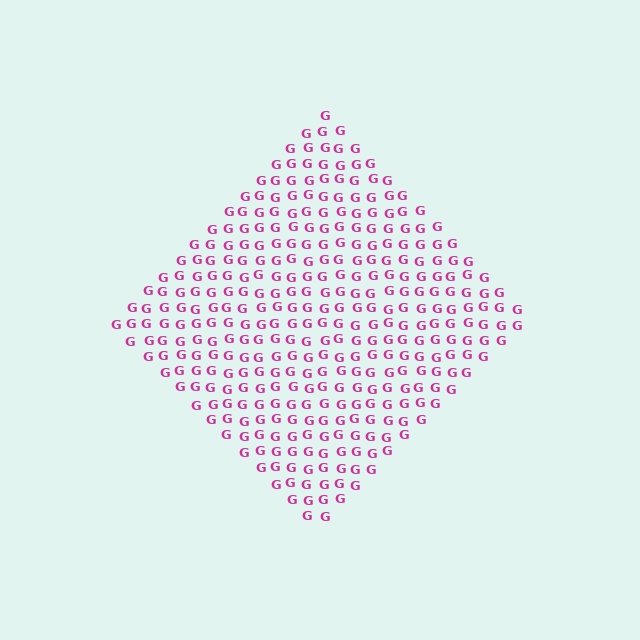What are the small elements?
The small elements are letter G's.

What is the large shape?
The large shape is a diamond.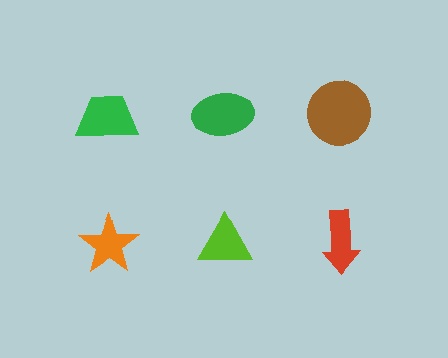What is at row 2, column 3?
A red arrow.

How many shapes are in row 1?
3 shapes.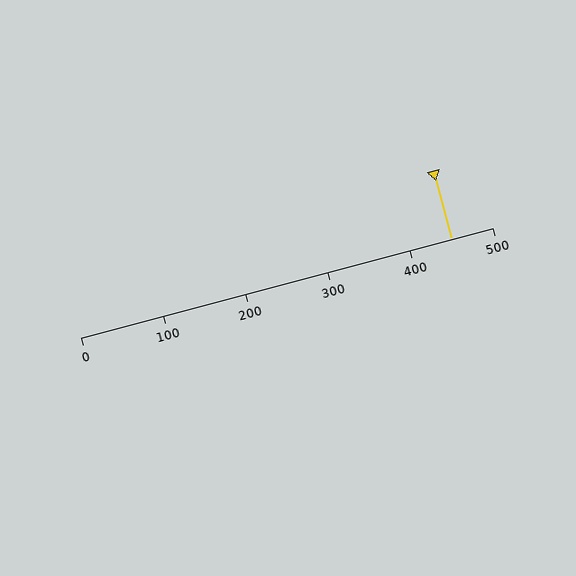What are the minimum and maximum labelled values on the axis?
The axis runs from 0 to 500.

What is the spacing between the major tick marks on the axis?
The major ticks are spaced 100 apart.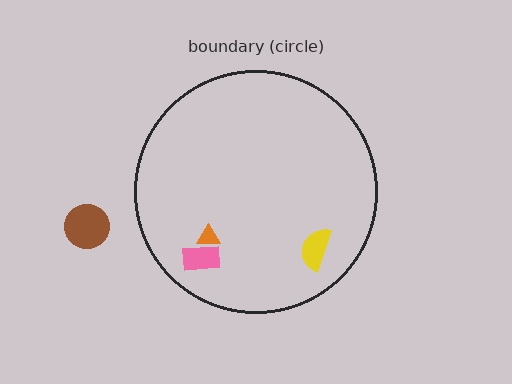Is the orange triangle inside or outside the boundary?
Inside.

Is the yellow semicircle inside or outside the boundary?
Inside.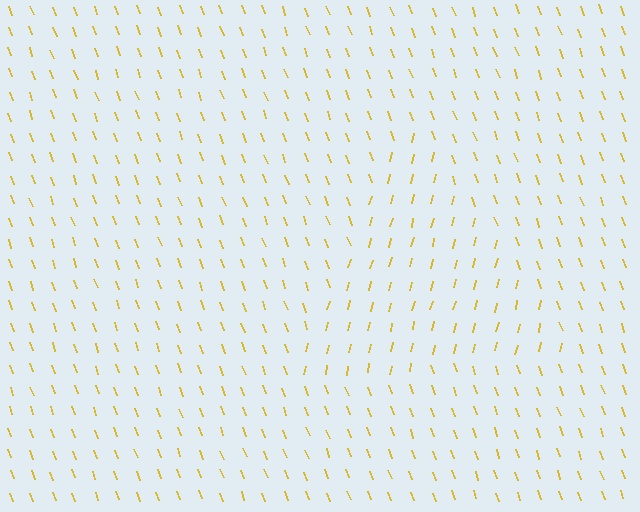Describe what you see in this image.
The image is filled with small yellow line segments. A triangle region in the image has lines oriented differently from the surrounding lines, creating a visible texture boundary.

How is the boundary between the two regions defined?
The boundary is defined purely by a change in line orientation (approximately 33 degrees difference). All lines are the same color and thickness.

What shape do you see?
I see a triangle.